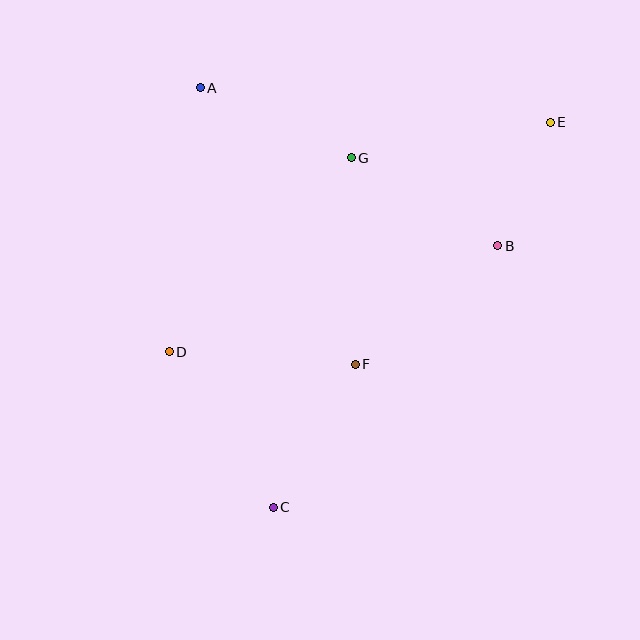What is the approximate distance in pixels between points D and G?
The distance between D and G is approximately 266 pixels.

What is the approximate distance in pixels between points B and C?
The distance between B and C is approximately 344 pixels.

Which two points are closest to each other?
Points B and E are closest to each other.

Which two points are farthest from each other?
Points C and E are farthest from each other.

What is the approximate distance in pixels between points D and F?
The distance between D and F is approximately 186 pixels.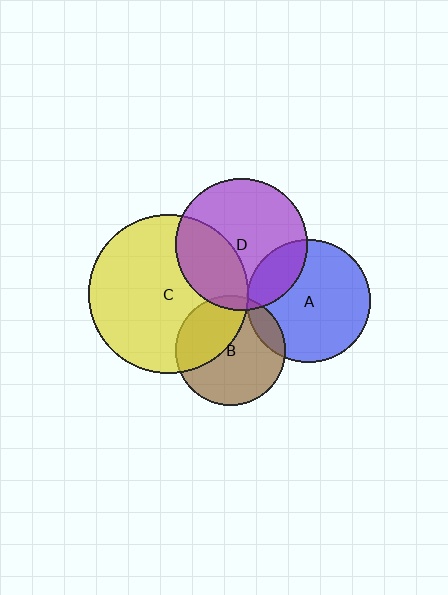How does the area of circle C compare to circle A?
Approximately 1.7 times.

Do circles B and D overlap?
Yes.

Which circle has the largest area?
Circle C (yellow).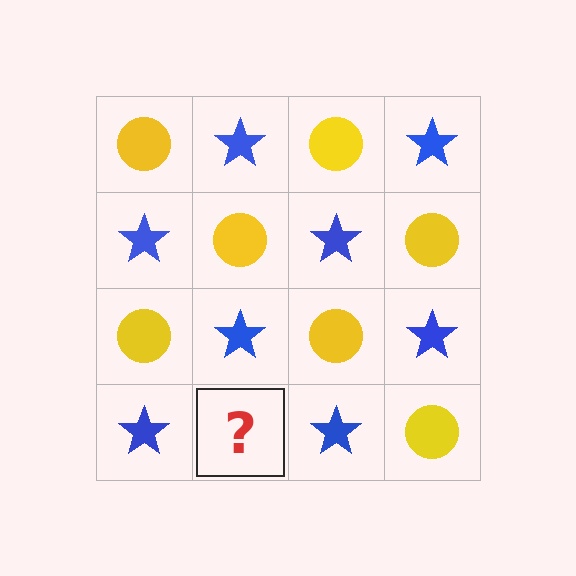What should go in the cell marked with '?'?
The missing cell should contain a yellow circle.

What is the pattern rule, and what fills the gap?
The rule is that it alternates yellow circle and blue star in a checkerboard pattern. The gap should be filled with a yellow circle.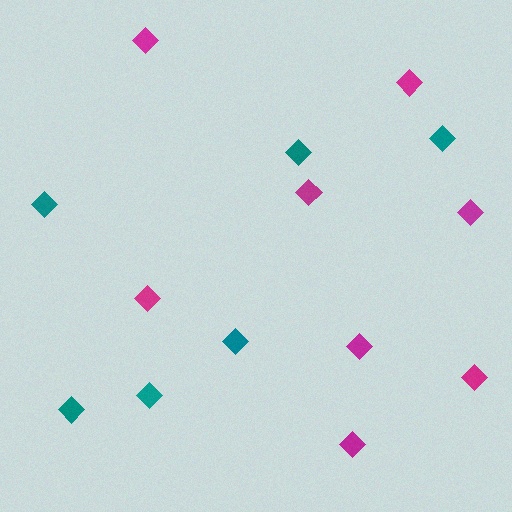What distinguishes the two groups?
There are 2 groups: one group of teal diamonds (6) and one group of magenta diamonds (8).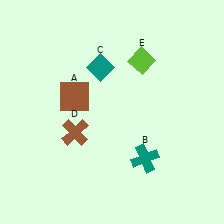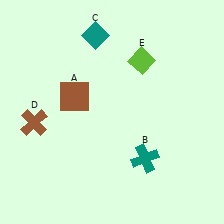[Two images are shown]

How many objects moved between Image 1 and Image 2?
2 objects moved between the two images.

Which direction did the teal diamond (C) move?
The teal diamond (C) moved up.